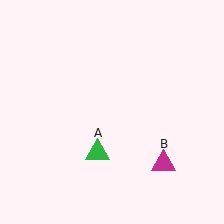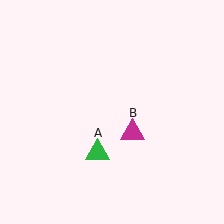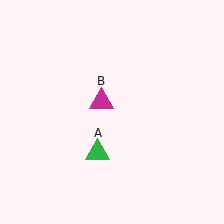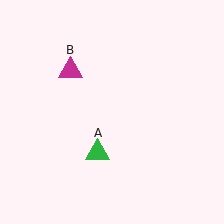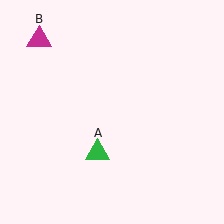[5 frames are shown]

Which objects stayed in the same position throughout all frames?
Green triangle (object A) remained stationary.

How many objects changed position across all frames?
1 object changed position: magenta triangle (object B).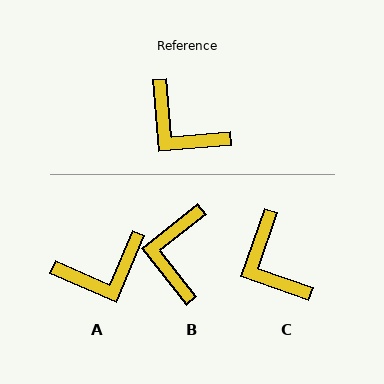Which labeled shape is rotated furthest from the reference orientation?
A, about 62 degrees away.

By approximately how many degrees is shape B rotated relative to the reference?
Approximately 56 degrees clockwise.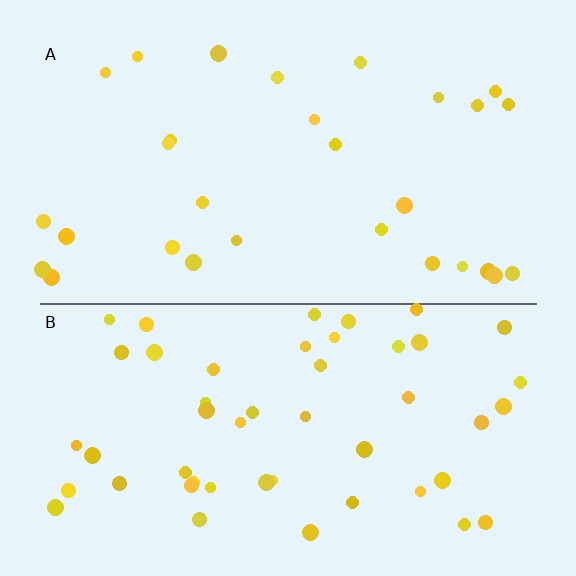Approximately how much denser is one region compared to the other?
Approximately 1.7× — region B over region A.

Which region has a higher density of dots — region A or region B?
B (the bottom).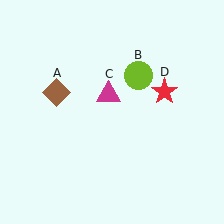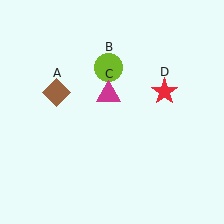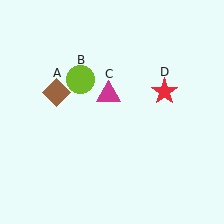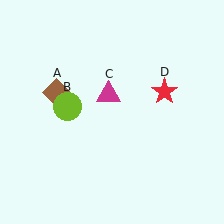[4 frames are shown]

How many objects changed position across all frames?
1 object changed position: lime circle (object B).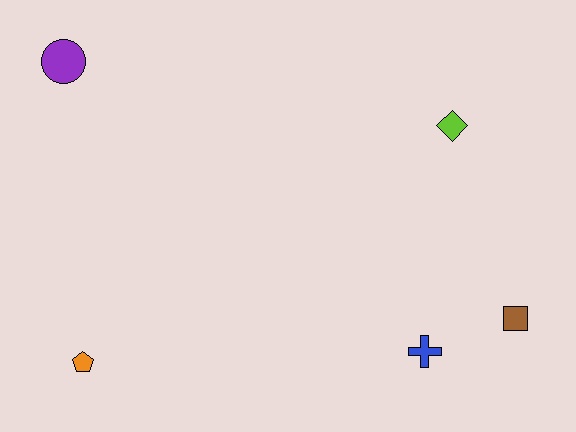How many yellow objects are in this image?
There are no yellow objects.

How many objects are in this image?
There are 5 objects.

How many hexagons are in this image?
There are no hexagons.